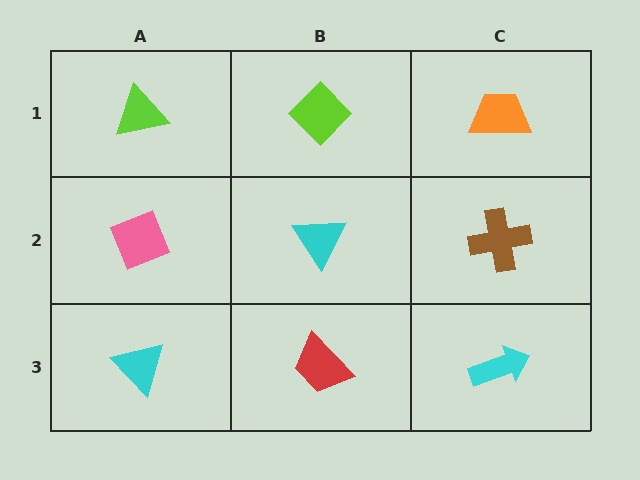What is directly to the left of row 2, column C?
A cyan triangle.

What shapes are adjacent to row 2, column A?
A lime triangle (row 1, column A), a cyan triangle (row 3, column A), a cyan triangle (row 2, column B).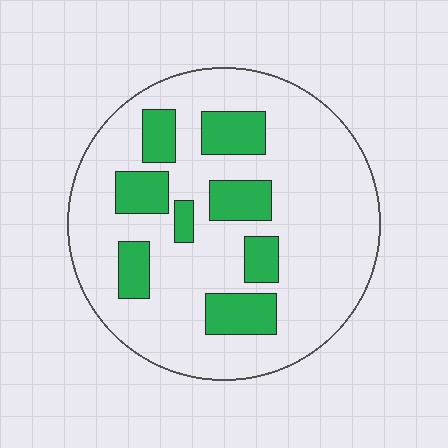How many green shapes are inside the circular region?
8.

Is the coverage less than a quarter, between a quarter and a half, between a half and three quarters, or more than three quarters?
Less than a quarter.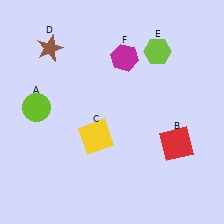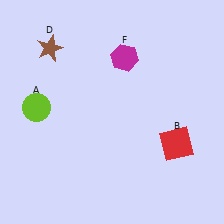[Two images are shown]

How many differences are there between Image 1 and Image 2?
There are 2 differences between the two images.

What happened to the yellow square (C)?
The yellow square (C) was removed in Image 2. It was in the bottom-left area of Image 1.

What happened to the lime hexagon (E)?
The lime hexagon (E) was removed in Image 2. It was in the top-right area of Image 1.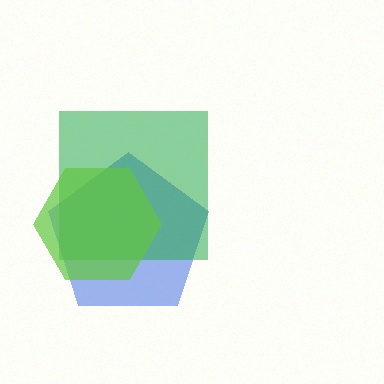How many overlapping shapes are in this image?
There are 3 overlapping shapes in the image.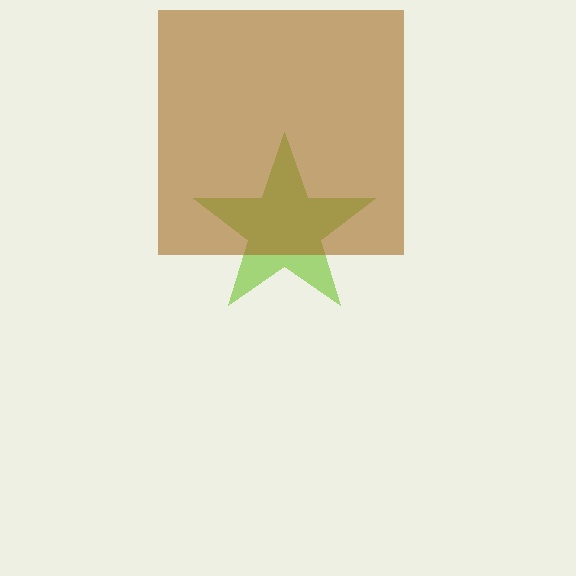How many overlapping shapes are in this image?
There are 2 overlapping shapes in the image.